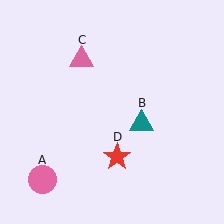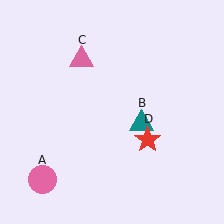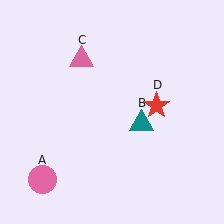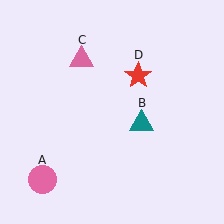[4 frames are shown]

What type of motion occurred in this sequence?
The red star (object D) rotated counterclockwise around the center of the scene.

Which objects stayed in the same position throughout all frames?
Pink circle (object A) and teal triangle (object B) and pink triangle (object C) remained stationary.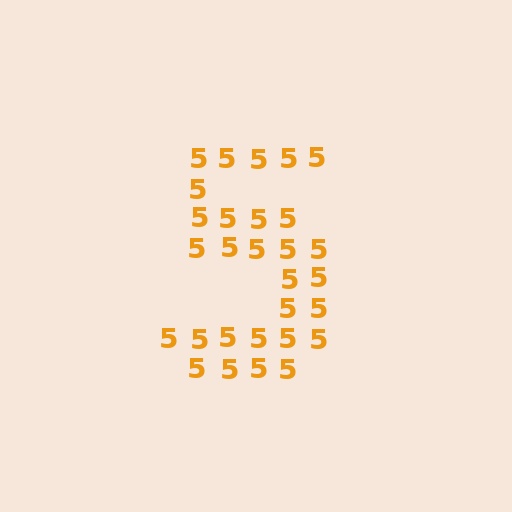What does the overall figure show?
The overall figure shows the digit 5.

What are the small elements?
The small elements are digit 5's.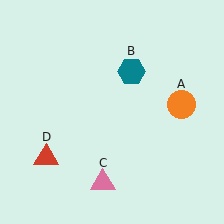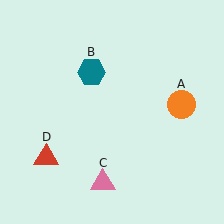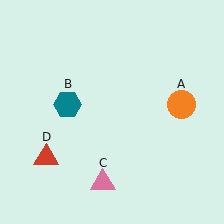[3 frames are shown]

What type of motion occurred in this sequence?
The teal hexagon (object B) rotated counterclockwise around the center of the scene.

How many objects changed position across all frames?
1 object changed position: teal hexagon (object B).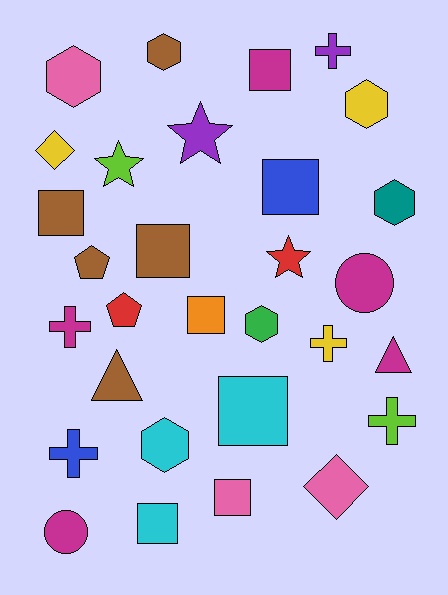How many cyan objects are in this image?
There are 3 cyan objects.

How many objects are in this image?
There are 30 objects.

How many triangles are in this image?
There are 2 triangles.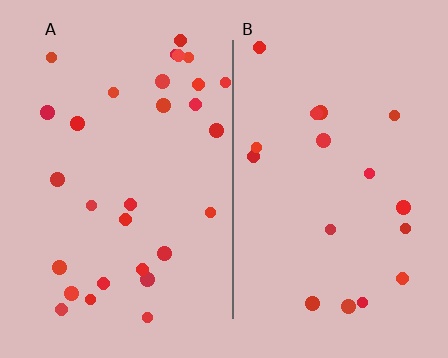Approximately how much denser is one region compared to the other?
Approximately 1.7× — region A over region B.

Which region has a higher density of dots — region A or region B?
A (the left).